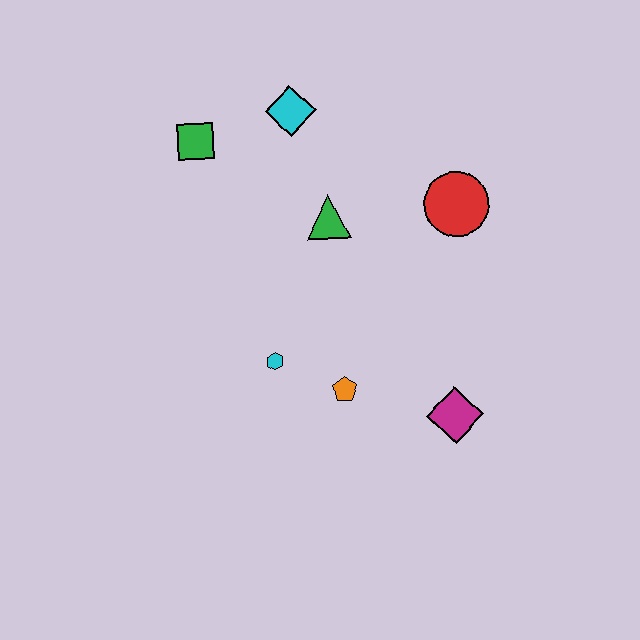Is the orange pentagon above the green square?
No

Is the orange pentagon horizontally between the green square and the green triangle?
No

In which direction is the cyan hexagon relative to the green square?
The cyan hexagon is below the green square.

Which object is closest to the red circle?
The green triangle is closest to the red circle.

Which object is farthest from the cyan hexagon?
The cyan diamond is farthest from the cyan hexagon.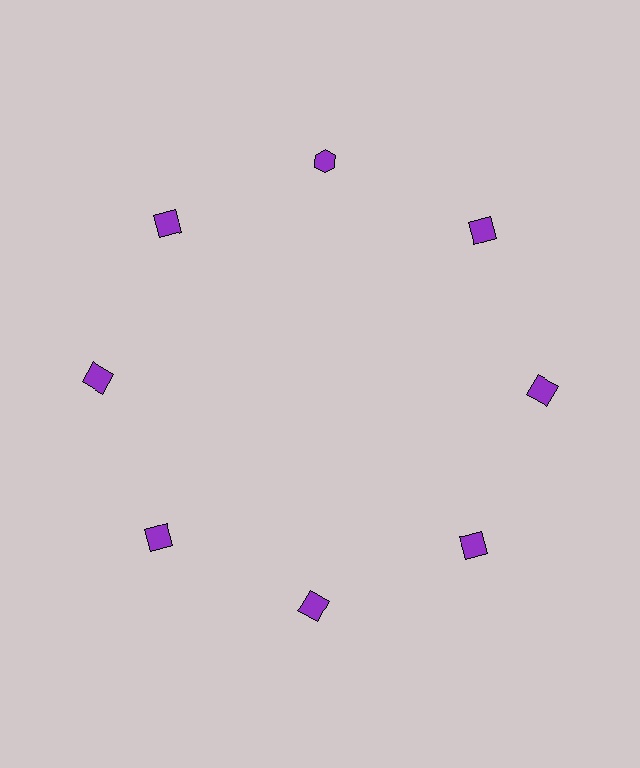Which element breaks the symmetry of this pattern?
The purple hexagon at roughly the 12 o'clock position breaks the symmetry. All other shapes are purple squares.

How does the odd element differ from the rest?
It has a different shape: hexagon instead of square.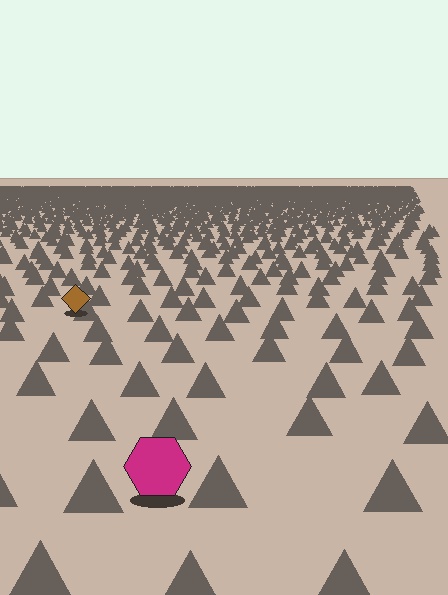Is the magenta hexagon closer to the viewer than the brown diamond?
Yes. The magenta hexagon is closer — you can tell from the texture gradient: the ground texture is coarser near it.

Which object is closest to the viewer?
The magenta hexagon is closest. The texture marks near it are larger and more spread out.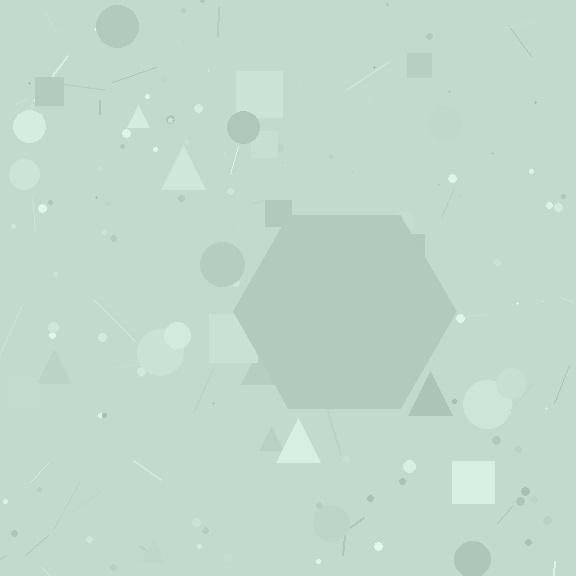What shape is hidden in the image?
A hexagon is hidden in the image.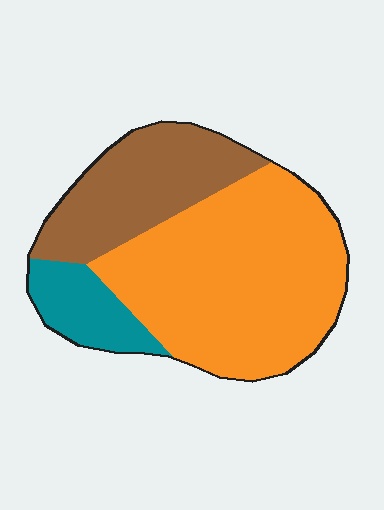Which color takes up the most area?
Orange, at roughly 60%.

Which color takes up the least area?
Teal, at roughly 15%.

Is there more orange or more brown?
Orange.